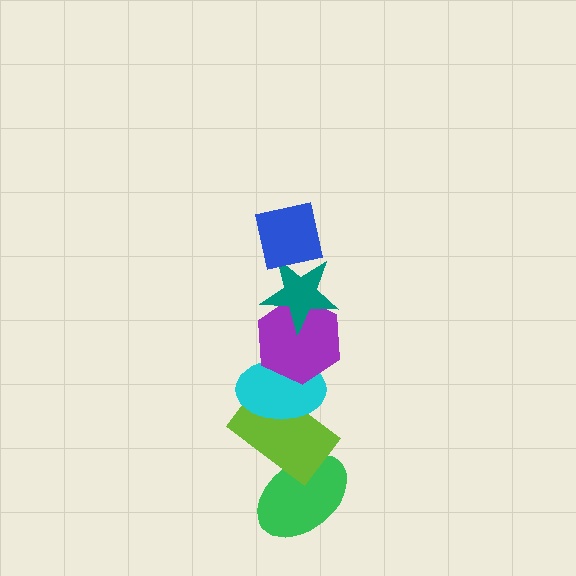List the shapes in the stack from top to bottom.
From top to bottom: the blue square, the teal star, the purple hexagon, the cyan ellipse, the lime rectangle, the green ellipse.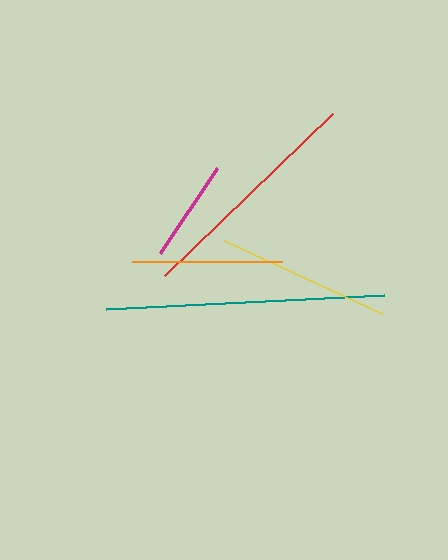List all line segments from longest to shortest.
From longest to shortest: teal, red, yellow, orange, magenta.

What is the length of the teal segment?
The teal segment is approximately 279 pixels long.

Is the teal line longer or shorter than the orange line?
The teal line is longer than the orange line.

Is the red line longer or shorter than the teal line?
The teal line is longer than the red line.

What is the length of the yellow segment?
The yellow segment is approximately 175 pixels long.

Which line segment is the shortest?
The magenta line is the shortest at approximately 102 pixels.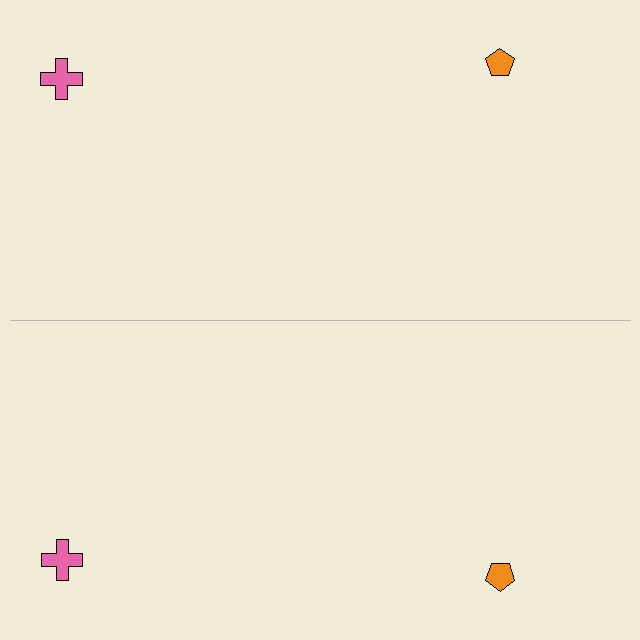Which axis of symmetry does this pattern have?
The pattern has a horizontal axis of symmetry running through the center of the image.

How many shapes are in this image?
There are 4 shapes in this image.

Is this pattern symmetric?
Yes, this pattern has bilateral (reflection) symmetry.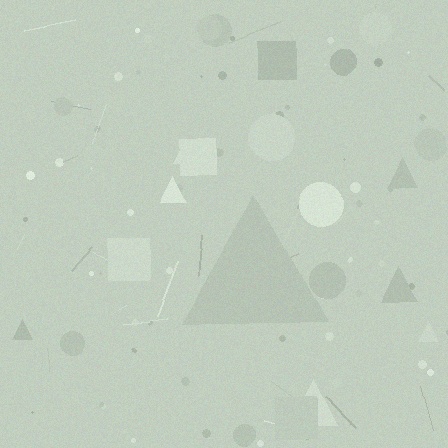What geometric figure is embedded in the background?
A triangle is embedded in the background.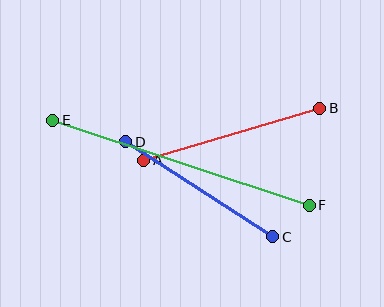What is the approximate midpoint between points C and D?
The midpoint is at approximately (199, 189) pixels.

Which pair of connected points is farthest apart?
Points E and F are farthest apart.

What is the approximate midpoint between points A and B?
The midpoint is at approximately (232, 134) pixels.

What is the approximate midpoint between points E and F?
The midpoint is at approximately (181, 163) pixels.